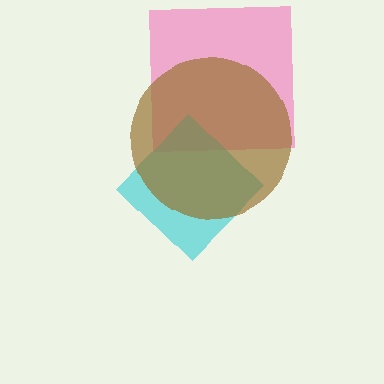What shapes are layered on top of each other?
The layered shapes are: a pink square, a cyan diamond, a brown circle.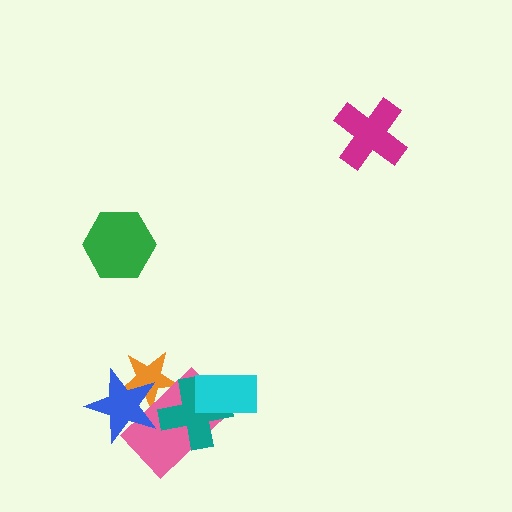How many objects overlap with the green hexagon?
0 objects overlap with the green hexagon.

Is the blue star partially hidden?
No, no other shape covers it.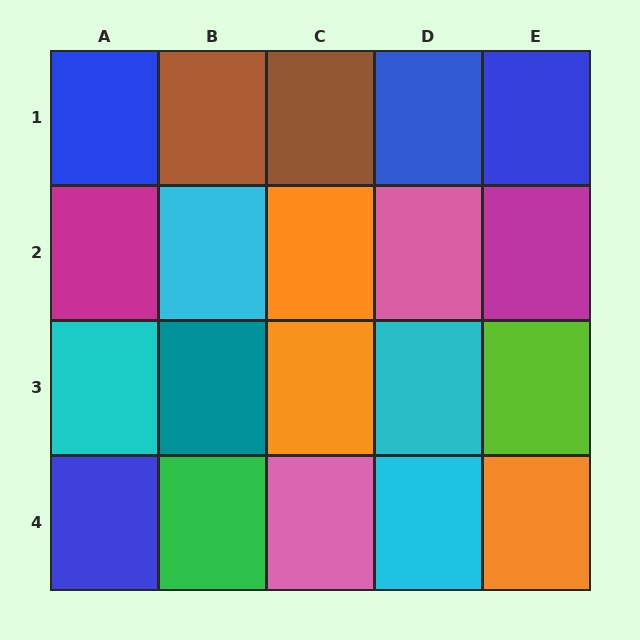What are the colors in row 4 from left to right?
Blue, green, pink, cyan, orange.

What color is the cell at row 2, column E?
Magenta.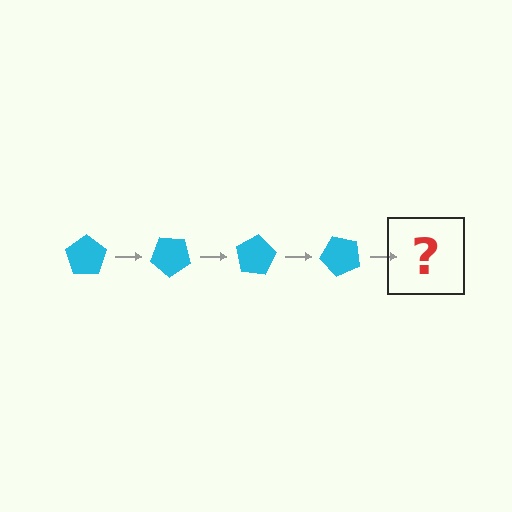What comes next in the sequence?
The next element should be a cyan pentagon rotated 160 degrees.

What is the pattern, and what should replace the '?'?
The pattern is that the pentagon rotates 40 degrees each step. The '?' should be a cyan pentagon rotated 160 degrees.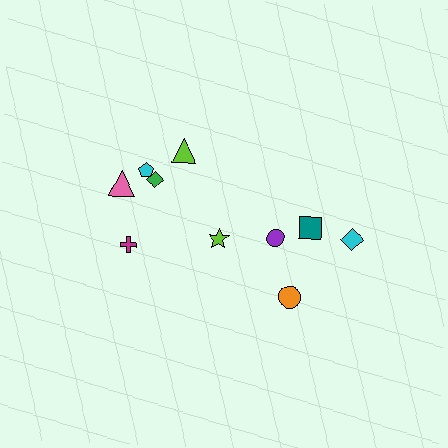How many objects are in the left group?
There are 6 objects.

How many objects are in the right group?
There are 4 objects.